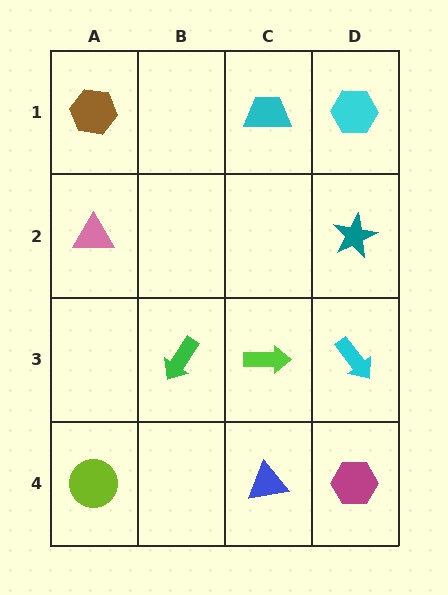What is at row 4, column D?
A magenta hexagon.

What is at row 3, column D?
A cyan arrow.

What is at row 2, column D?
A teal star.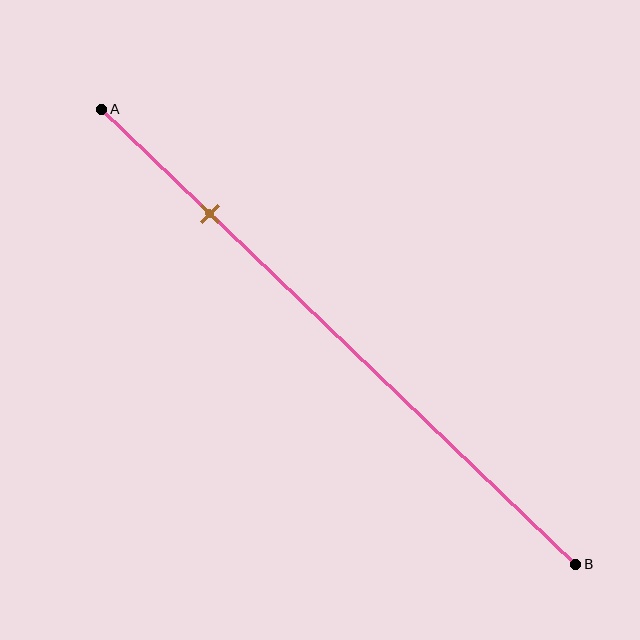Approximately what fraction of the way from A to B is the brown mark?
The brown mark is approximately 25% of the way from A to B.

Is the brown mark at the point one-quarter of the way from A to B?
Yes, the mark is approximately at the one-quarter point.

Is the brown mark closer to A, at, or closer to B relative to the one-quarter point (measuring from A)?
The brown mark is approximately at the one-quarter point of segment AB.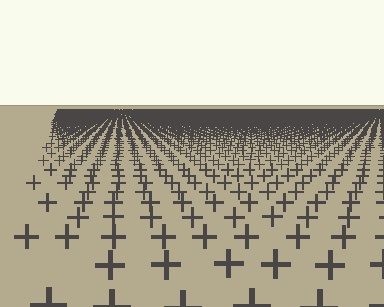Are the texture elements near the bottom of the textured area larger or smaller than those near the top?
Larger. Near the bottom, elements are closer to the viewer and appear at a bigger on-screen size.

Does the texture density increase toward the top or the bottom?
Density increases toward the top.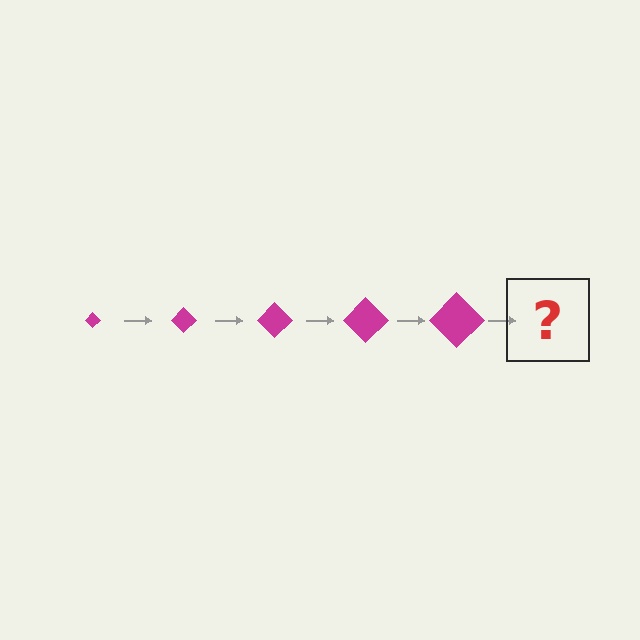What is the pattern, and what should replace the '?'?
The pattern is that the diamond gets progressively larger each step. The '?' should be a magenta diamond, larger than the previous one.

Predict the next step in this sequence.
The next step is a magenta diamond, larger than the previous one.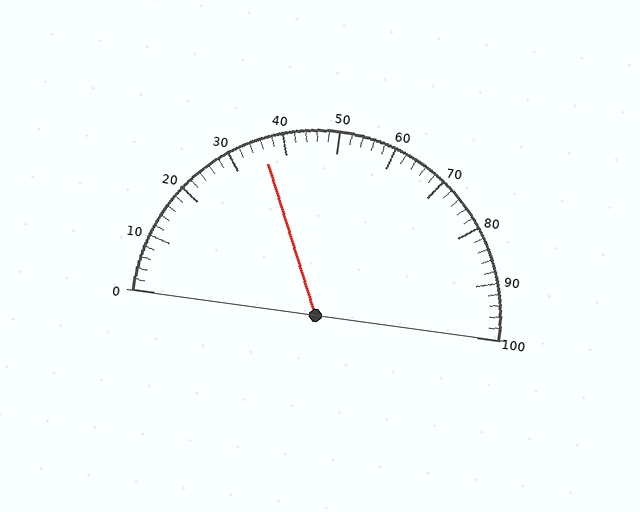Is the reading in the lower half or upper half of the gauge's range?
The reading is in the lower half of the range (0 to 100).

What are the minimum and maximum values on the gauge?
The gauge ranges from 0 to 100.